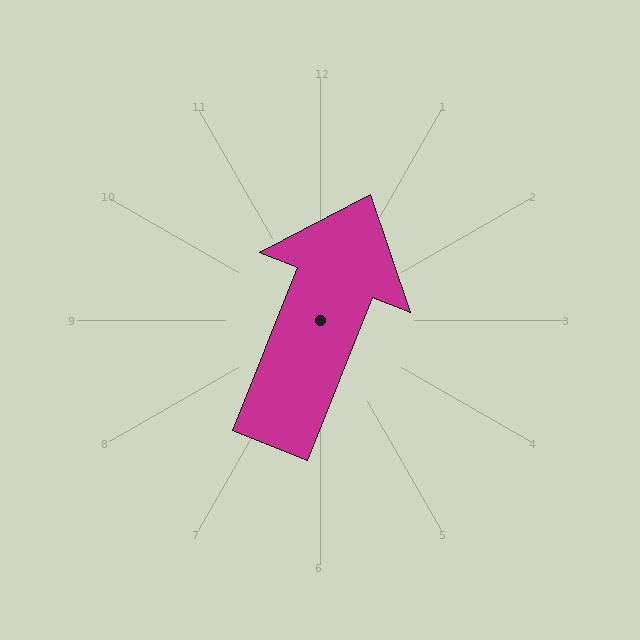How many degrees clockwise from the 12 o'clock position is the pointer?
Approximately 22 degrees.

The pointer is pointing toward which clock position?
Roughly 1 o'clock.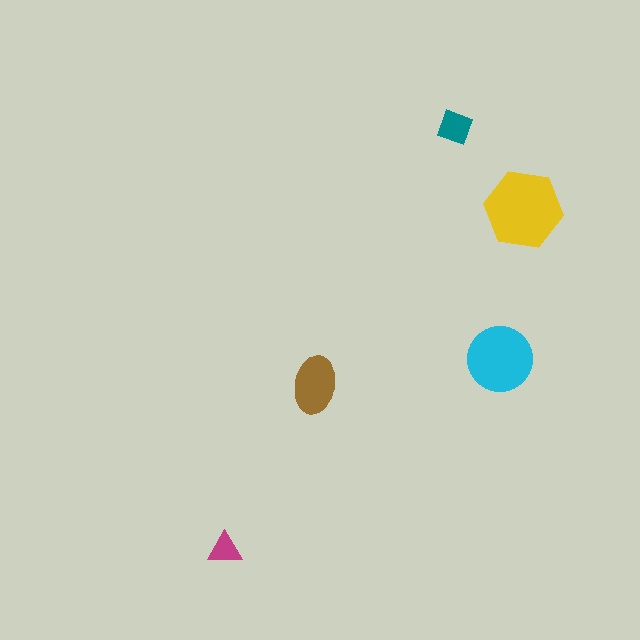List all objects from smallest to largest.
The magenta triangle, the teal diamond, the brown ellipse, the cyan circle, the yellow hexagon.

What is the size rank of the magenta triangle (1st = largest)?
5th.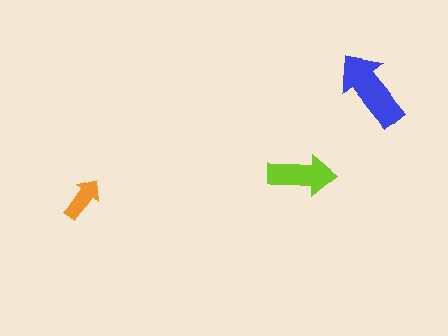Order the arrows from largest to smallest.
the blue one, the lime one, the orange one.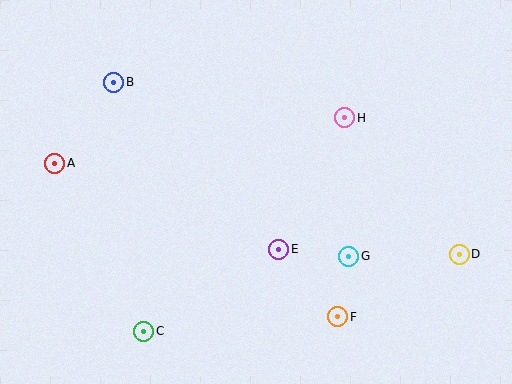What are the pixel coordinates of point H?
Point H is at (345, 118).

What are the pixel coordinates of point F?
Point F is at (338, 317).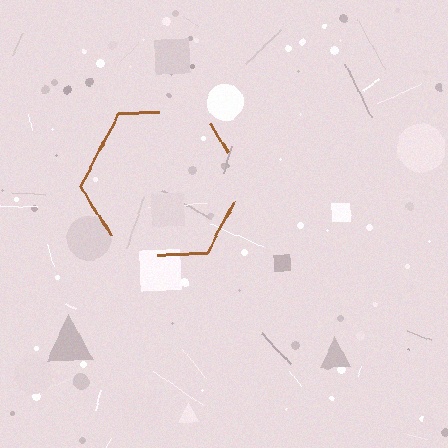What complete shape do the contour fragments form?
The contour fragments form a hexagon.